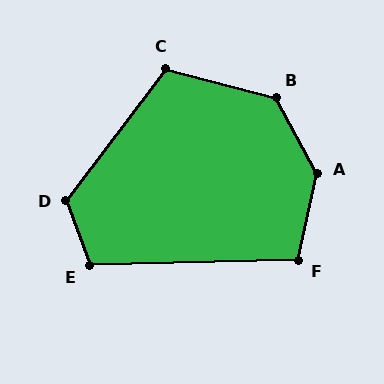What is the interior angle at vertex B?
Approximately 133 degrees (obtuse).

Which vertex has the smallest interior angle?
F, at approximately 104 degrees.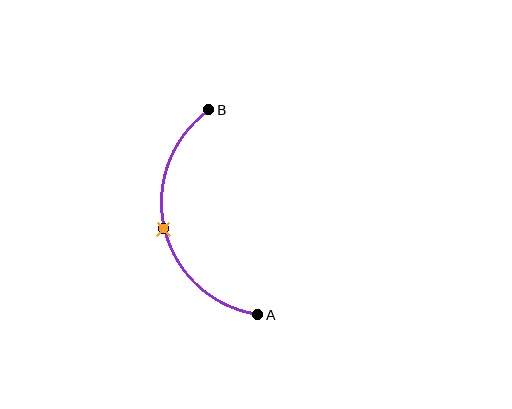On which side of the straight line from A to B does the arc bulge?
The arc bulges to the left of the straight line connecting A and B.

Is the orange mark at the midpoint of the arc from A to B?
Yes. The orange mark lies on the arc at equal arc-length from both A and B — it is the arc midpoint.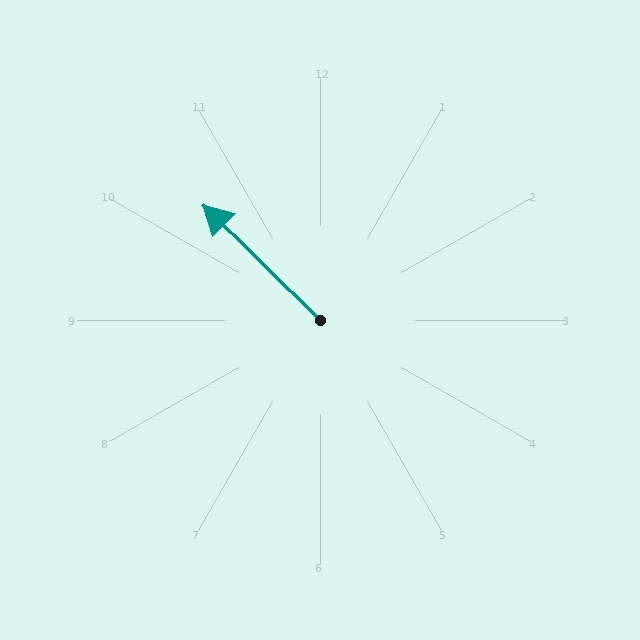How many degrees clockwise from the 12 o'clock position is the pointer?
Approximately 315 degrees.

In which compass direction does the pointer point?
Northwest.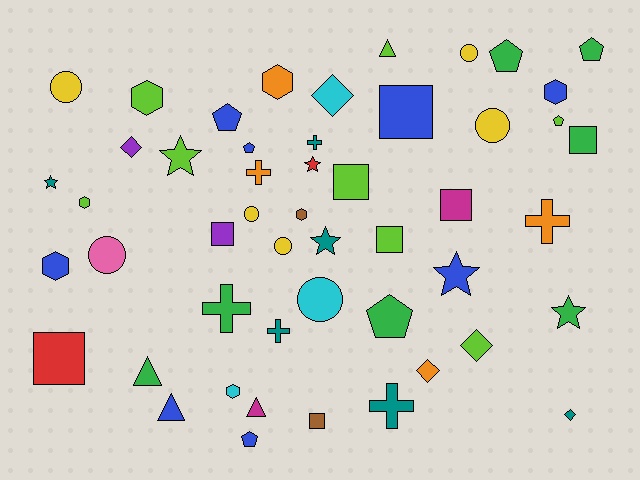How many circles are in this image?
There are 7 circles.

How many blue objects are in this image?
There are 8 blue objects.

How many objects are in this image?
There are 50 objects.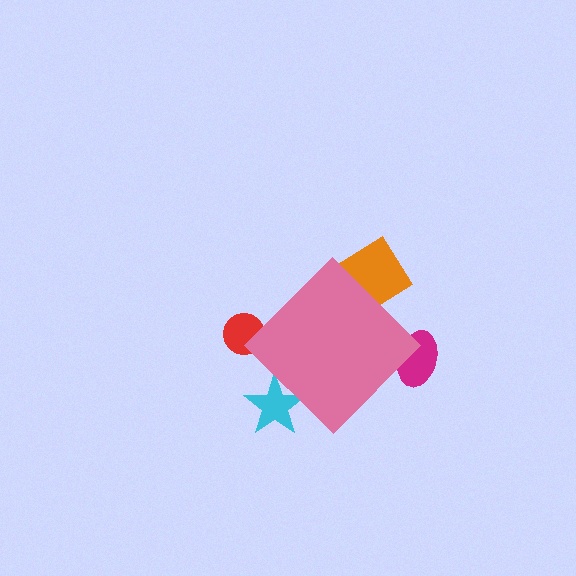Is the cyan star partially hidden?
Yes, the cyan star is partially hidden behind the pink diamond.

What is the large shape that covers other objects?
A pink diamond.